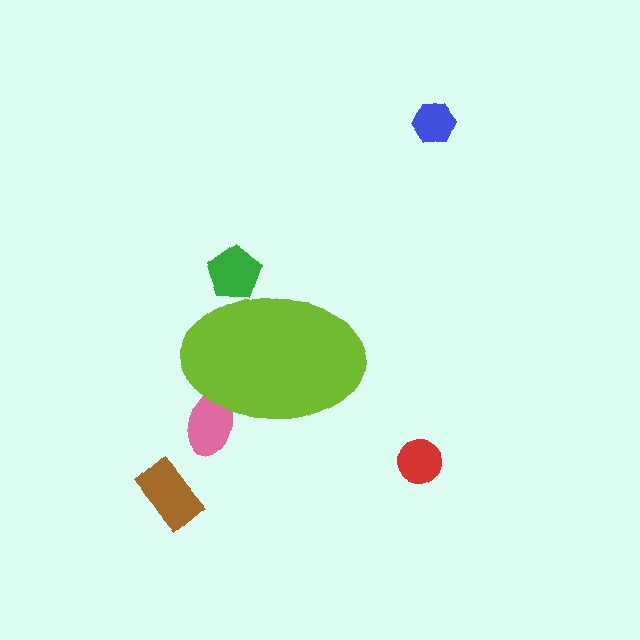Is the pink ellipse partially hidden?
Yes, the pink ellipse is partially hidden behind the lime ellipse.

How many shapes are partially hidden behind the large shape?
2 shapes are partially hidden.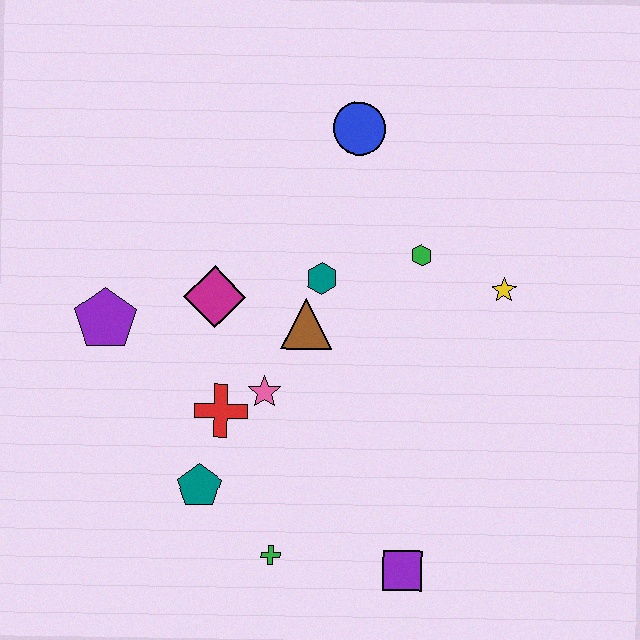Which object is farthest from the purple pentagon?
The yellow star is farthest from the purple pentagon.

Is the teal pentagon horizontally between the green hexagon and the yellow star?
No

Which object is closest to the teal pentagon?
The red cross is closest to the teal pentagon.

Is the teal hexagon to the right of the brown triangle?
Yes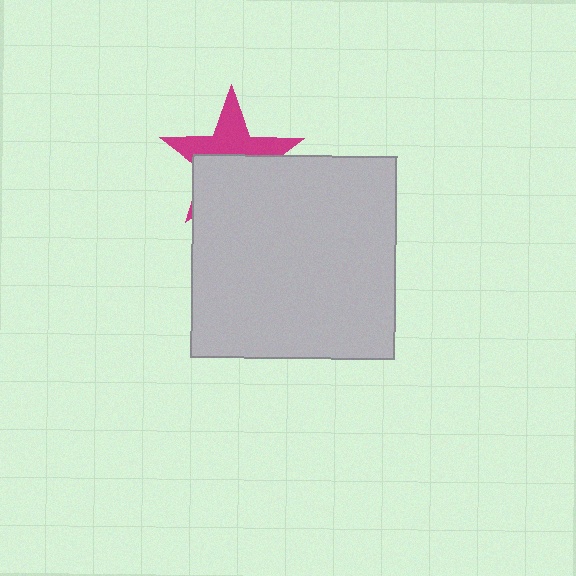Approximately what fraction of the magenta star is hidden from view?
Roughly 52% of the magenta star is hidden behind the light gray square.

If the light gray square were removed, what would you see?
You would see the complete magenta star.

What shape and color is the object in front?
The object in front is a light gray square.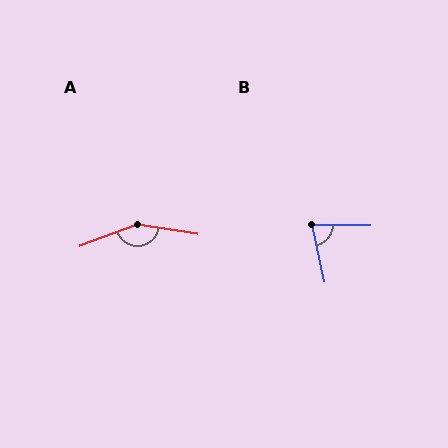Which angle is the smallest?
B, at approximately 78 degrees.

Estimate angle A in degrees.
Approximately 151 degrees.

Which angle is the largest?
A, at approximately 151 degrees.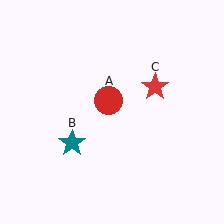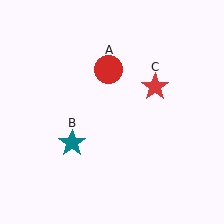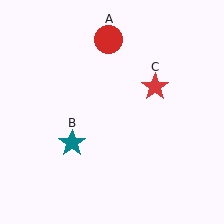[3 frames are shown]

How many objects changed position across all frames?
1 object changed position: red circle (object A).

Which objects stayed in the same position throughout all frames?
Teal star (object B) and red star (object C) remained stationary.